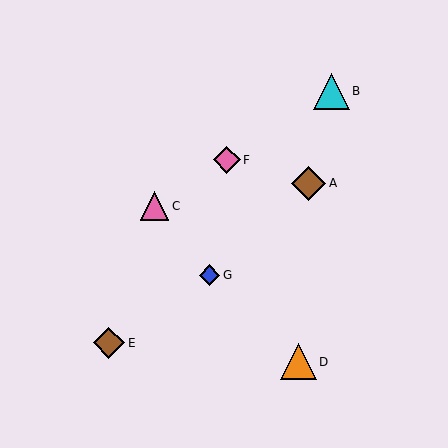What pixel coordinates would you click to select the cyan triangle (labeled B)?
Click at (331, 91) to select the cyan triangle B.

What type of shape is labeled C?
Shape C is a pink triangle.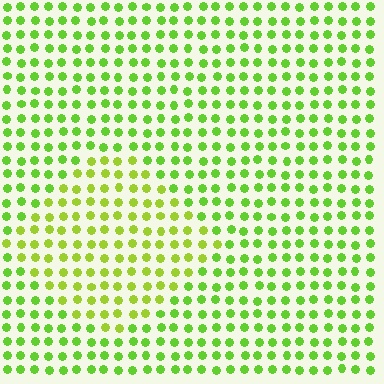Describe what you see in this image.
The image is filled with small lime elements in a uniform arrangement. A diamond-shaped region is visible where the elements are tinted to a slightly different hue, forming a subtle color boundary.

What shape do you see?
I see a diamond.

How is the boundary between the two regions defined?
The boundary is defined purely by a slight shift in hue (about 21 degrees). Spacing, size, and orientation are identical on both sides.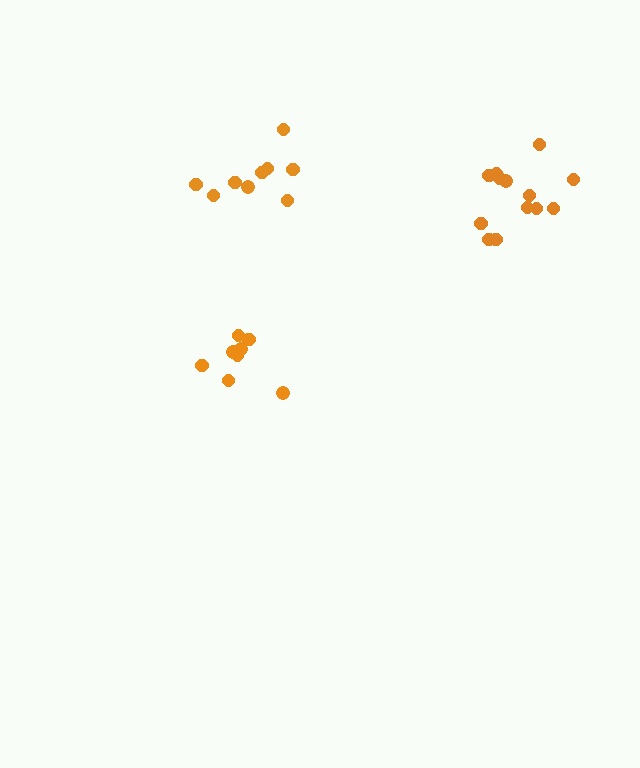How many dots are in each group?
Group 1: 8 dots, Group 2: 9 dots, Group 3: 13 dots (30 total).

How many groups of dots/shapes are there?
There are 3 groups.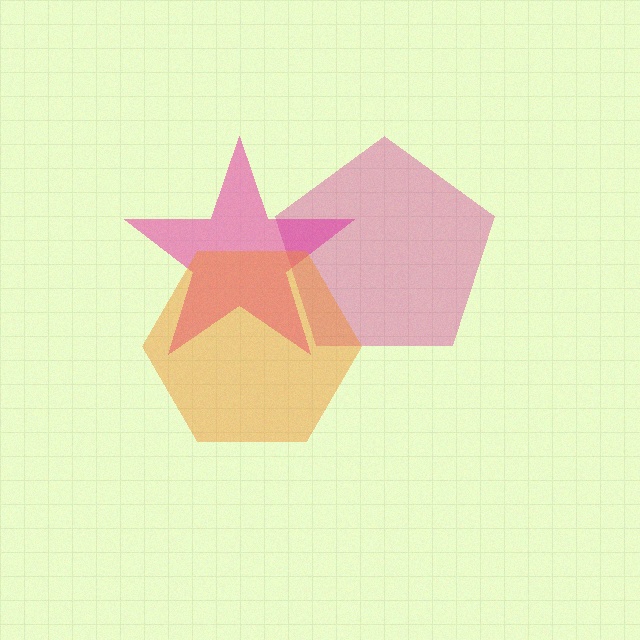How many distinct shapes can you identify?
There are 3 distinct shapes: a pink star, a magenta pentagon, an orange hexagon.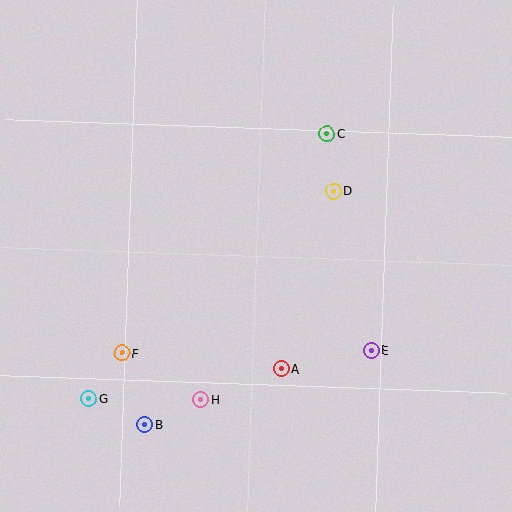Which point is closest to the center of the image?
Point D at (334, 191) is closest to the center.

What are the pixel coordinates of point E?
Point E is at (371, 350).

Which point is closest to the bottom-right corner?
Point E is closest to the bottom-right corner.